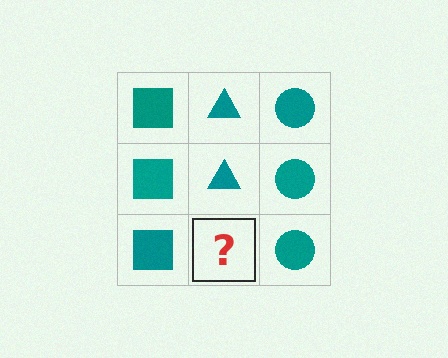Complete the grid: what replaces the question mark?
The question mark should be replaced with a teal triangle.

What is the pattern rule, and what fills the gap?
The rule is that each column has a consistent shape. The gap should be filled with a teal triangle.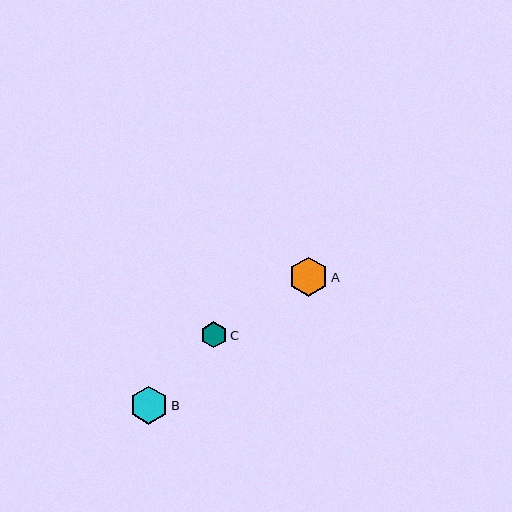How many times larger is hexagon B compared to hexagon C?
Hexagon B is approximately 1.5 times the size of hexagon C.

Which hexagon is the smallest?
Hexagon C is the smallest with a size of approximately 26 pixels.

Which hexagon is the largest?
Hexagon A is the largest with a size of approximately 39 pixels.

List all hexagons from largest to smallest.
From largest to smallest: A, B, C.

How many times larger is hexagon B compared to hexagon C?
Hexagon B is approximately 1.5 times the size of hexagon C.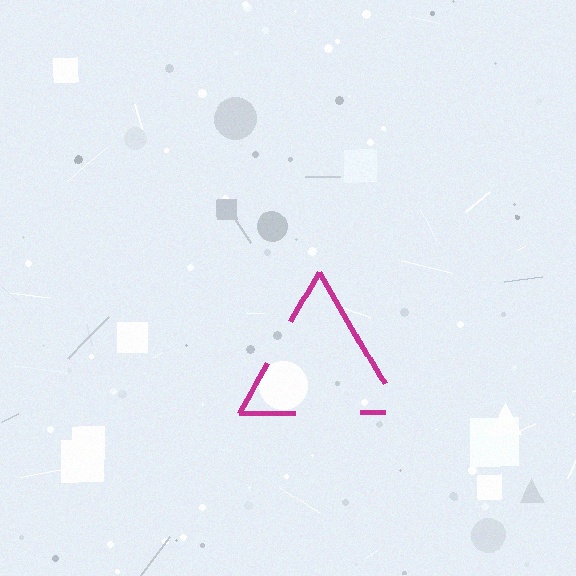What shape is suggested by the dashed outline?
The dashed outline suggests a triangle.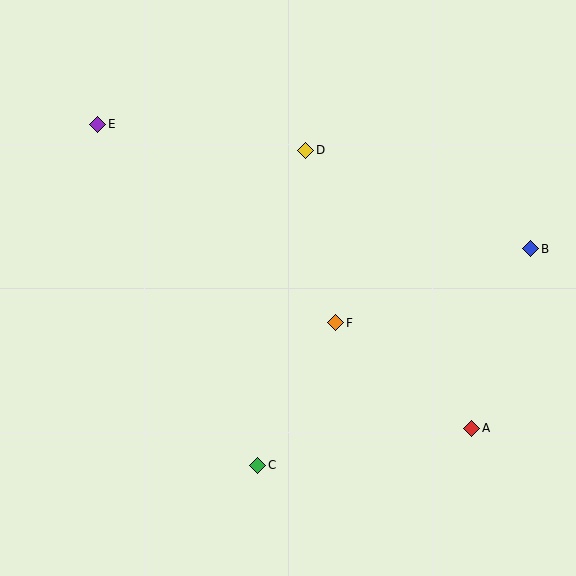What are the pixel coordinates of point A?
Point A is at (472, 428).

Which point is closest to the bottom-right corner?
Point A is closest to the bottom-right corner.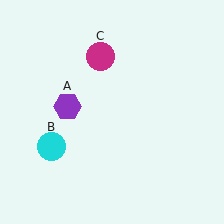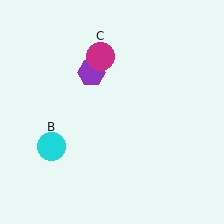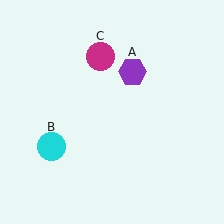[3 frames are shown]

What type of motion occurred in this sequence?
The purple hexagon (object A) rotated clockwise around the center of the scene.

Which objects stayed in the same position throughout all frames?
Cyan circle (object B) and magenta circle (object C) remained stationary.